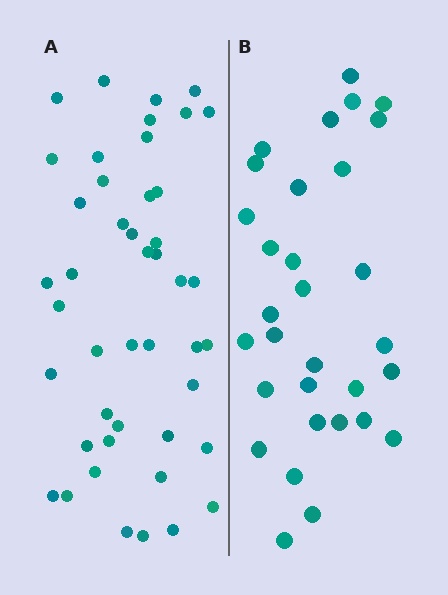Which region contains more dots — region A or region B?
Region A (the left region) has more dots.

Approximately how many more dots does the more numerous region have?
Region A has approximately 15 more dots than region B.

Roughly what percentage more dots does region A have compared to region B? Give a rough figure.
About 45% more.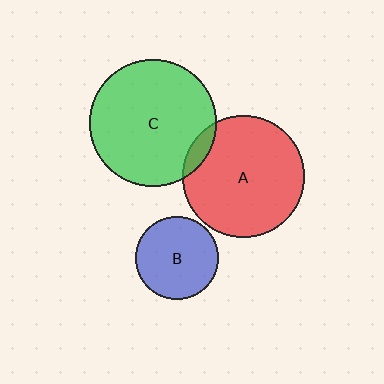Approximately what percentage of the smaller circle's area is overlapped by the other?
Approximately 10%.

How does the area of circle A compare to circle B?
Approximately 2.1 times.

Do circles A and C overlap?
Yes.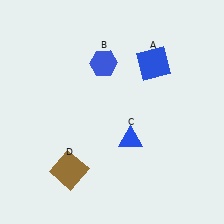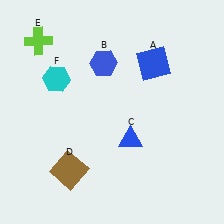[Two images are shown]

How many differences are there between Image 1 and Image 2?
There are 2 differences between the two images.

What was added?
A lime cross (E), a cyan hexagon (F) were added in Image 2.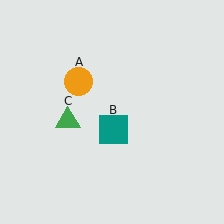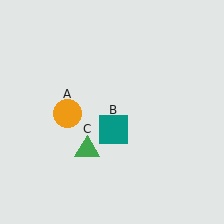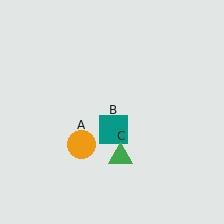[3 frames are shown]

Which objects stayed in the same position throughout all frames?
Teal square (object B) remained stationary.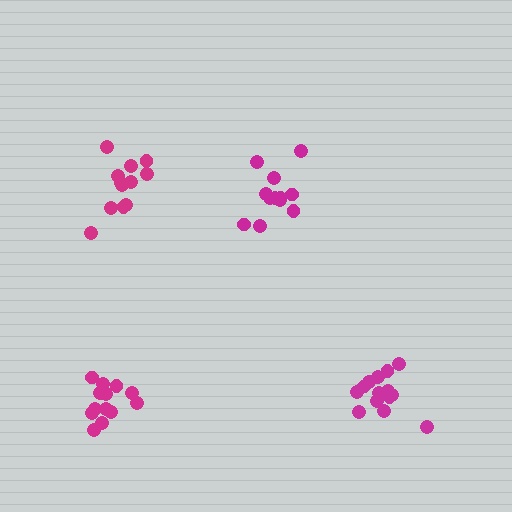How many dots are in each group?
Group 1: 12 dots, Group 2: 12 dots, Group 3: 14 dots, Group 4: 13 dots (51 total).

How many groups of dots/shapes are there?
There are 4 groups.